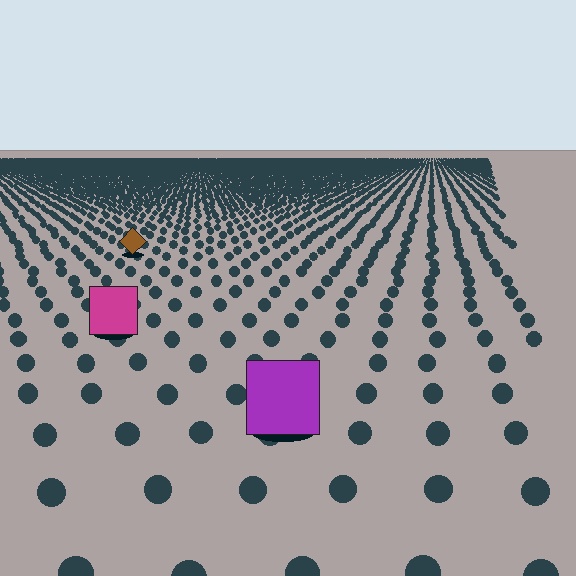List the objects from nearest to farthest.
From nearest to farthest: the purple square, the magenta square, the brown diamond.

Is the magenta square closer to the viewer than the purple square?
No. The purple square is closer — you can tell from the texture gradient: the ground texture is coarser near it.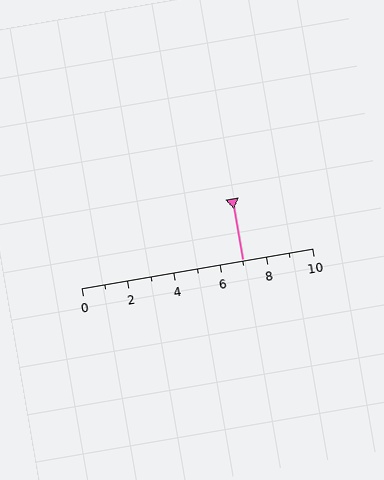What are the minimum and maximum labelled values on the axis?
The axis runs from 0 to 10.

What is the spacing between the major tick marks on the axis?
The major ticks are spaced 2 apart.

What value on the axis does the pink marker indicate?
The marker indicates approximately 7.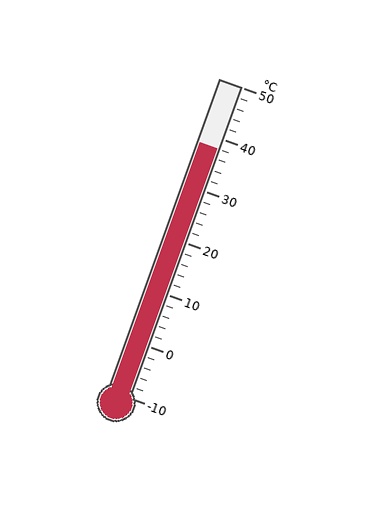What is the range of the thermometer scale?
The thermometer scale ranges from -10°C to 50°C.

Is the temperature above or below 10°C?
The temperature is above 10°C.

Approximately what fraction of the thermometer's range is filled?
The thermometer is filled to approximately 80% of its range.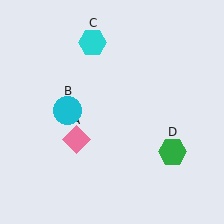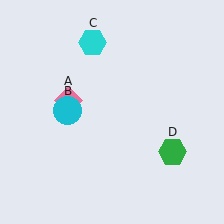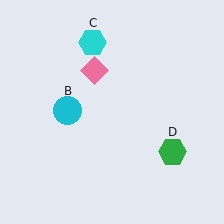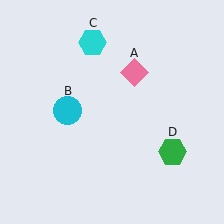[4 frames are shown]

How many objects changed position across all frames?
1 object changed position: pink diamond (object A).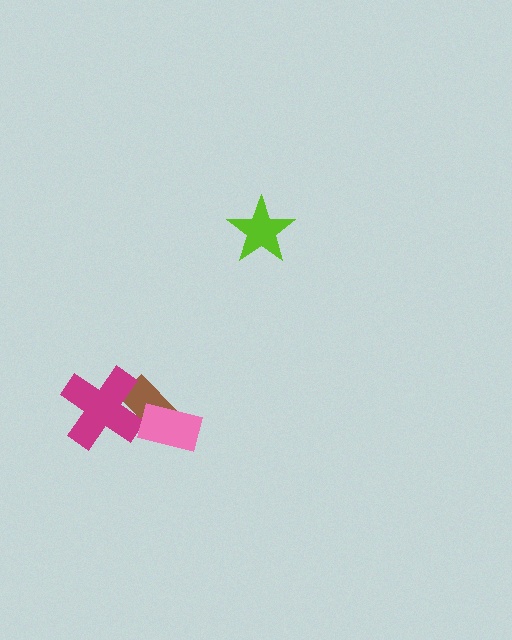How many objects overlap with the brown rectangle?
2 objects overlap with the brown rectangle.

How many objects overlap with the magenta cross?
1 object overlaps with the magenta cross.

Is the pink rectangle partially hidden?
No, no other shape covers it.